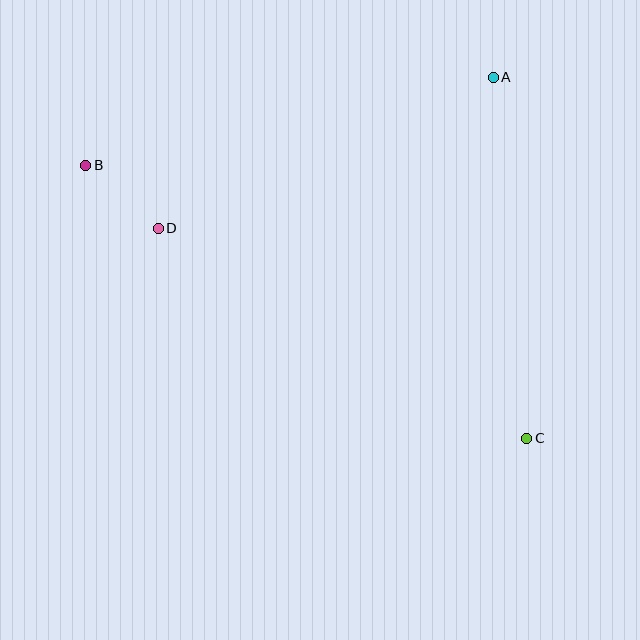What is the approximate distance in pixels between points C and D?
The distance between C and D is approximately 424 pixels.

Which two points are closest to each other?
Points B and D are closest to each other.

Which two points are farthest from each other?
Points B and C are farthest from each other.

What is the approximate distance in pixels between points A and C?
The distance between A and C is approximately 362 pixels.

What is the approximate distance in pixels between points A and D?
The distance between A and D is approximately 368 pixels.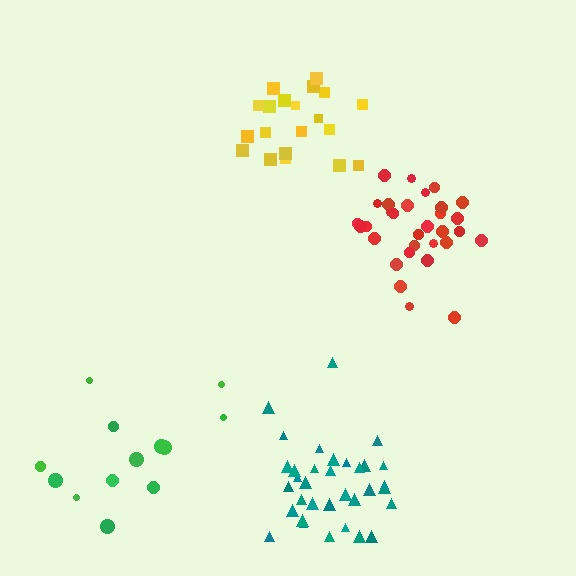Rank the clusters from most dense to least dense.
yellow, red, teal, green.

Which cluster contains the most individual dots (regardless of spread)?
Teal (34).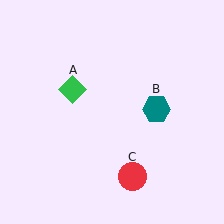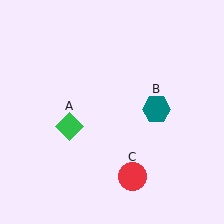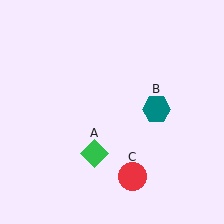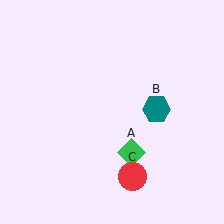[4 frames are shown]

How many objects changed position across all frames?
1 object changed position: green diamond (object A).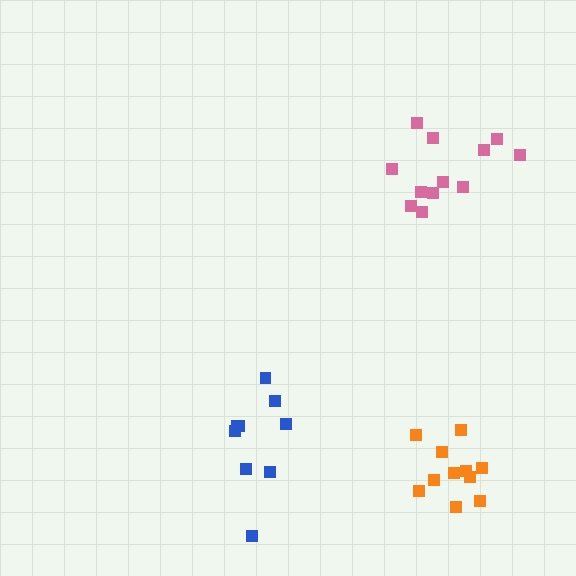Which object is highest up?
The pink cluster is topmost.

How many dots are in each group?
Group 1: 9 dots, Group 2: 12 dots, Group 3: 11 dots (32 total).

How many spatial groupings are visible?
There are 3 spatial groupings.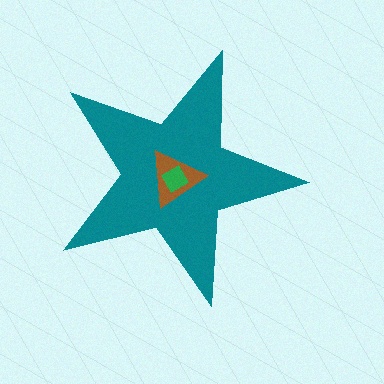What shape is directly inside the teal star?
The brown triangle.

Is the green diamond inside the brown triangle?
Yes.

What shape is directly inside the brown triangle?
The green diamond.